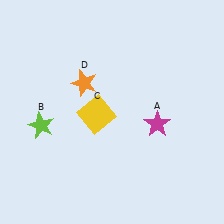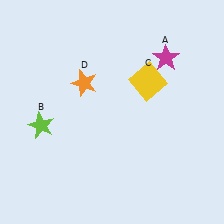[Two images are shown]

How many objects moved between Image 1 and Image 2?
2 objects moved between the two images.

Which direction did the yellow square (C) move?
The yellow square (C) moved right.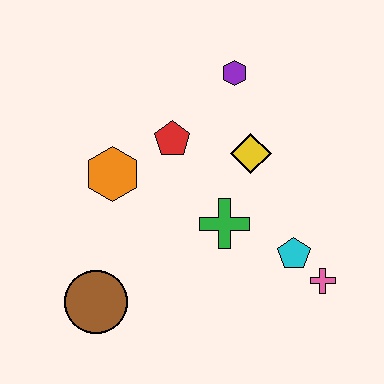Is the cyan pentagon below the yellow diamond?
Yes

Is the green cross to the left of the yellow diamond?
Yes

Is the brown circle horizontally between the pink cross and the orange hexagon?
No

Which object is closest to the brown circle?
The orange hexagon is closest to the brown circle.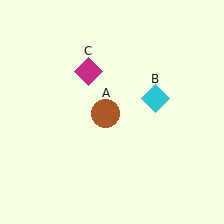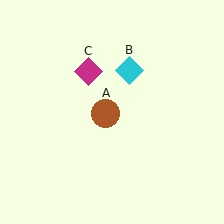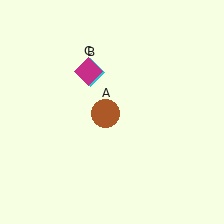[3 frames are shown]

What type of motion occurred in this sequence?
The cyan diamond (object B) rotated counterclockwise around the center of the scene.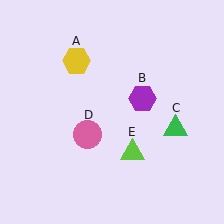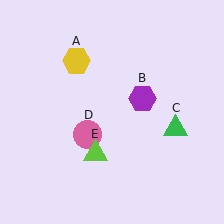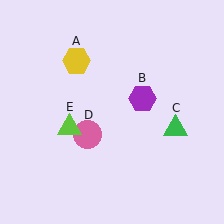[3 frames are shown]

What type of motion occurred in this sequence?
The lime triangle (object E) rotated clockwise around the center of the scene.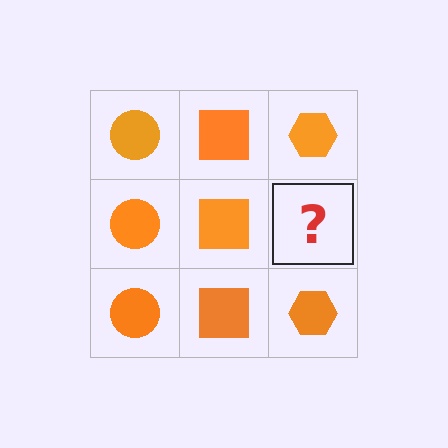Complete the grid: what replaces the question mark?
The question mark should be replaced with an orange hexagon.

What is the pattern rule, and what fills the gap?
The rule is that each column has a consistent shape. The gap should be filled with an orange hexagon.